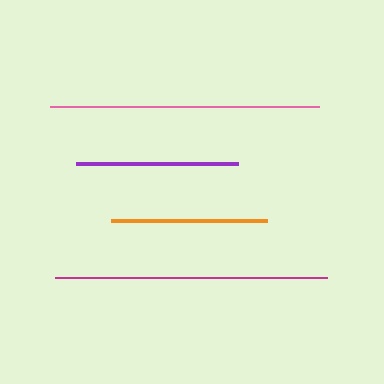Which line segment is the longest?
The magenta line is the longest at approximately 272 pixels.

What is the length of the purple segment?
The purple segment is approximately 162 pixels long.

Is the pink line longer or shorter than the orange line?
The pink line is longer than the orange line.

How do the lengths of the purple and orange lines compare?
The purple and orange lines are approximately the same length.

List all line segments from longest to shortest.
From longest to shortest: magenta, pink, purple, orange.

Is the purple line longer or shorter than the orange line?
The purple line is longer than the orange line.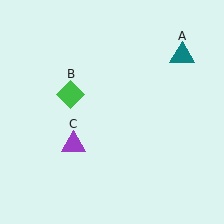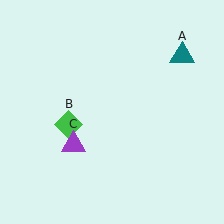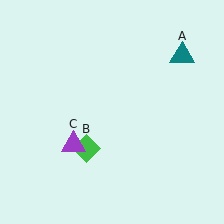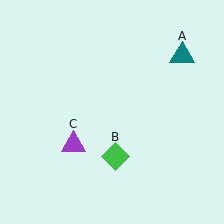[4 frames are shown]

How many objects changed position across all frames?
1 object changed position: green diamond (object B).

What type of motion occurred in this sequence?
The green diamond (object B) rotated counterclockwise around the center of the scene.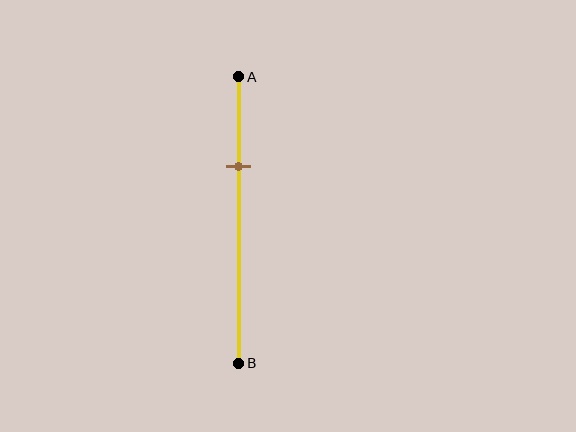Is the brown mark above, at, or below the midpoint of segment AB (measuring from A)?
The brown mark is above the midpoint of segment AB.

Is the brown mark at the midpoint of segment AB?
No, the mark is at about 30% from A, not at the 50% midpoint.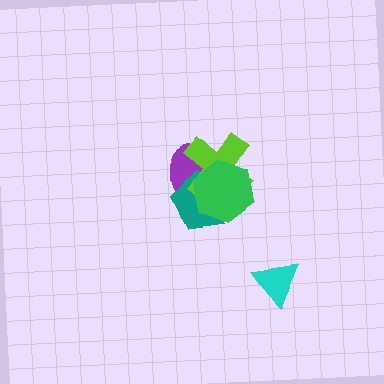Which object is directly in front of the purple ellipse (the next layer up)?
The teal pentagon is directly in front of the purple ellipse.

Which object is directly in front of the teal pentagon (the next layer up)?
The lime cross is directly in front of the teal pentagon.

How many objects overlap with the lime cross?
3 objects overlap with the lime cross.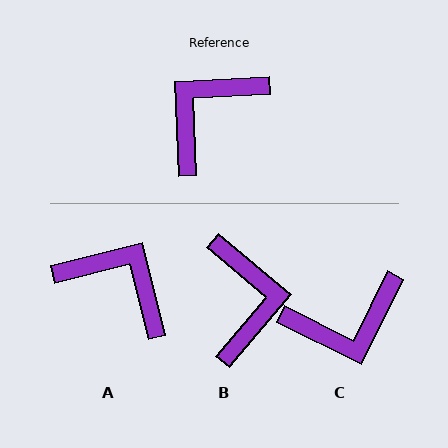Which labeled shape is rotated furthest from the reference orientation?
C, about 151 degrees away.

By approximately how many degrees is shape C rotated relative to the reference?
Approximately 151 degrees counter-clockwise.